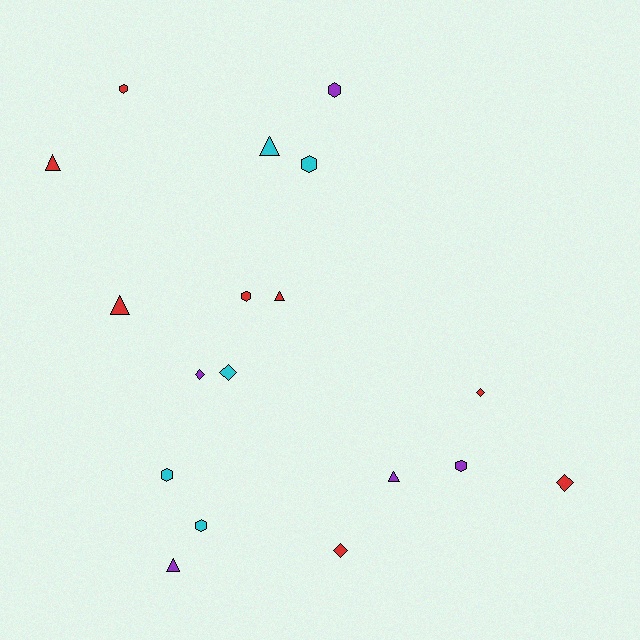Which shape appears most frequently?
Hexagon, with 7 objects.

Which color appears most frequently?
Red, with 8 objects.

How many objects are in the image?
There are 18 objects.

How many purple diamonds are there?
There is 1 purple diamond.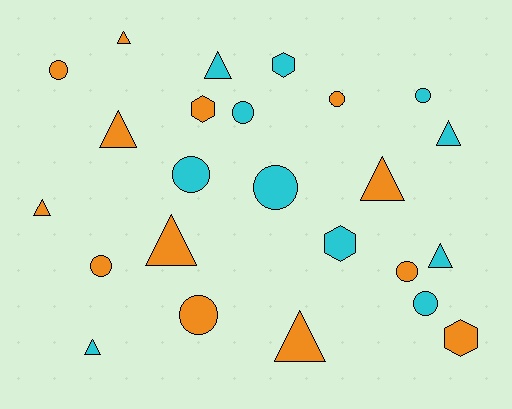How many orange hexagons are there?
There are 2 orange hexagons.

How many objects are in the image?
There are 24 objects.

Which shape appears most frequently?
Circle, with 10 objects.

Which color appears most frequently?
Orange, with 13 objects.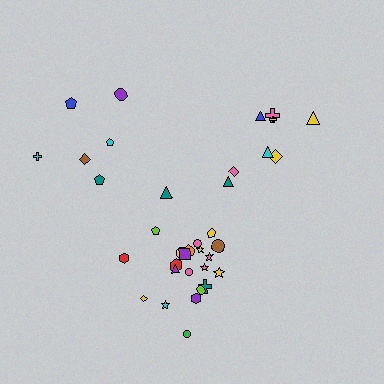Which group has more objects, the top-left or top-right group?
The top-right group.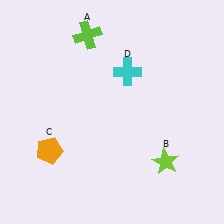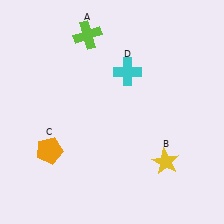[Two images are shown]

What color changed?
The star (B) changed from lime in Image 1 to yellow in Image 2.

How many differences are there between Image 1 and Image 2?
There is 1 difference between the two images.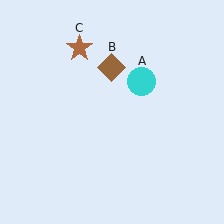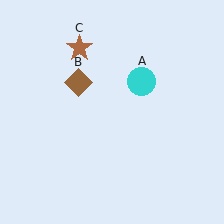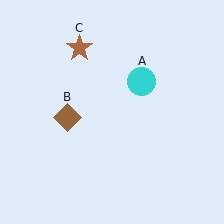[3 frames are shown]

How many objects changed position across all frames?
1 object changed position: brown diamond (object B).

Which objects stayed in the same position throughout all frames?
Cyan circle (object A) and brown star (object C) remained stationary.